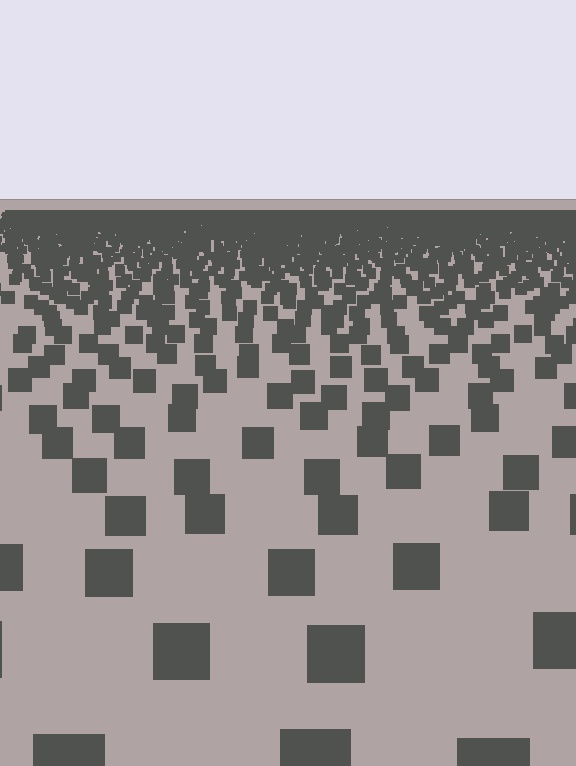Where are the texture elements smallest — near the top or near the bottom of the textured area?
Near the top.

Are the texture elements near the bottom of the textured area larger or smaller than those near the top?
Larger. Near the bottom, elements are closer to the viewer and appear at a bigger on-screen size.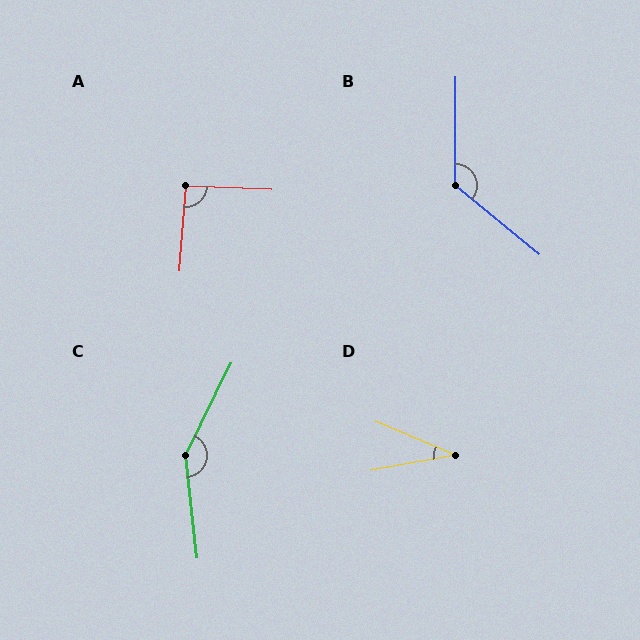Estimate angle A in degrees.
Approximately 92 degrees.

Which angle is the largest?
C, at approximately 147 degrees.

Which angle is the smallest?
D, at approximately 33 degrees.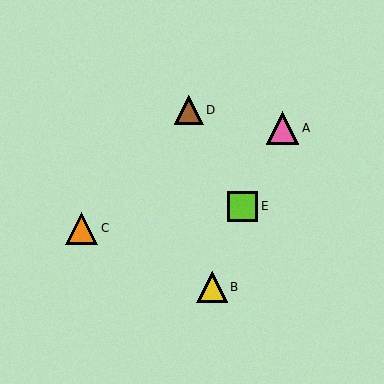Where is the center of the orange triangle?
The center of the orange triangle is at (82, 228).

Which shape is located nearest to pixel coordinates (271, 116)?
The pink triangle (labeled A) at (282, 128) is nearest to that location.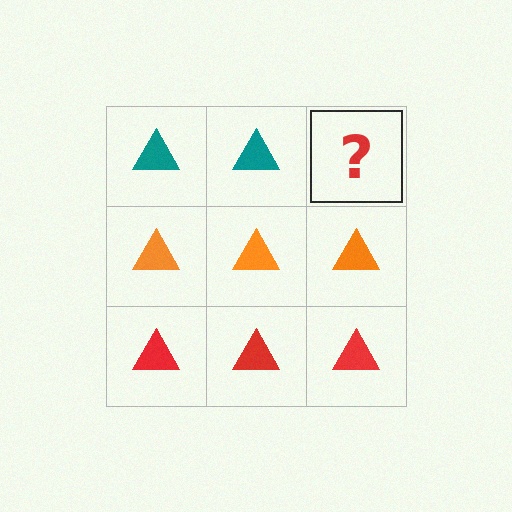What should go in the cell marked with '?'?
The missing cell should contain a teal triangle.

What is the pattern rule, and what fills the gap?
The rule is that each row has a consistent color. The gap should be filled with a teal triangle.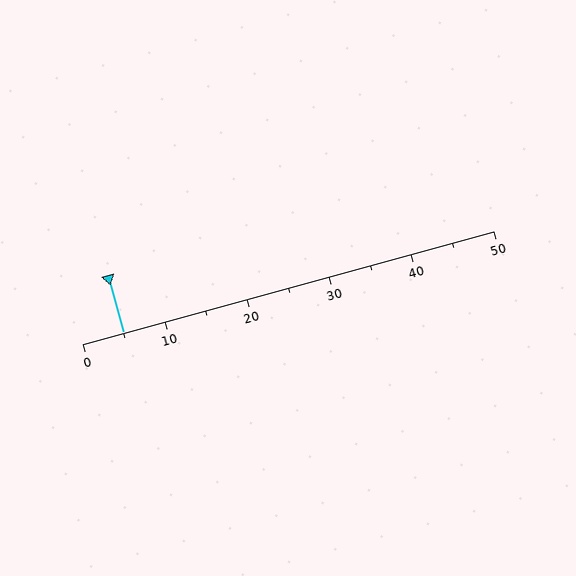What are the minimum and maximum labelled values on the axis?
The axis runs from 0 to 50.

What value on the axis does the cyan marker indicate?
The marker indicates approximately 5.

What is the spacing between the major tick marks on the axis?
The major ticks are spaced 10 apart.